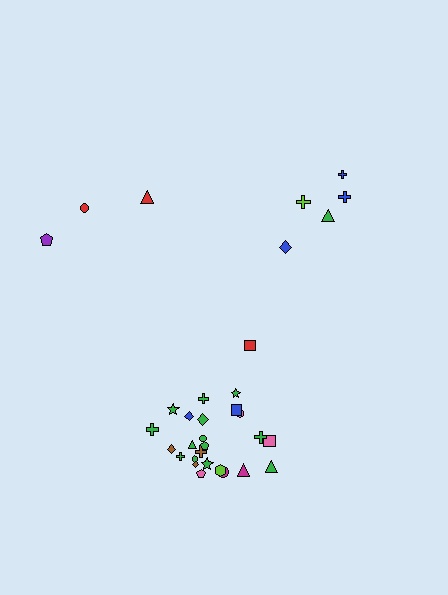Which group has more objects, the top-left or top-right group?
The top-right group.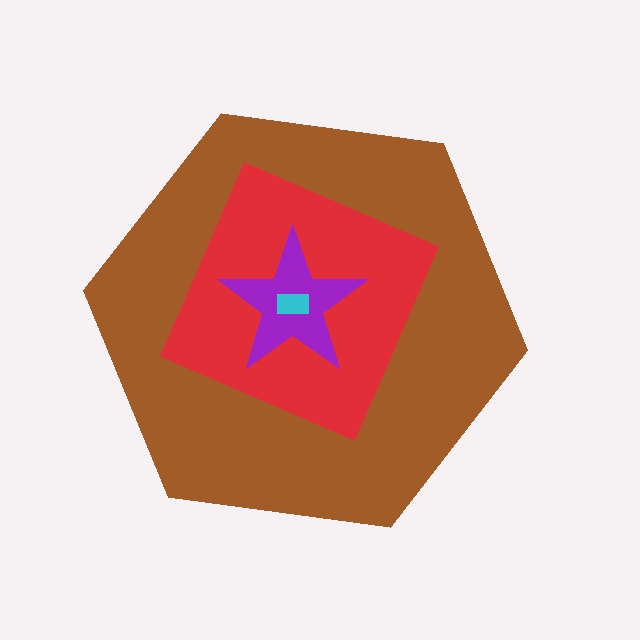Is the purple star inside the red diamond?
Yes.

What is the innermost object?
The cyan rectangle.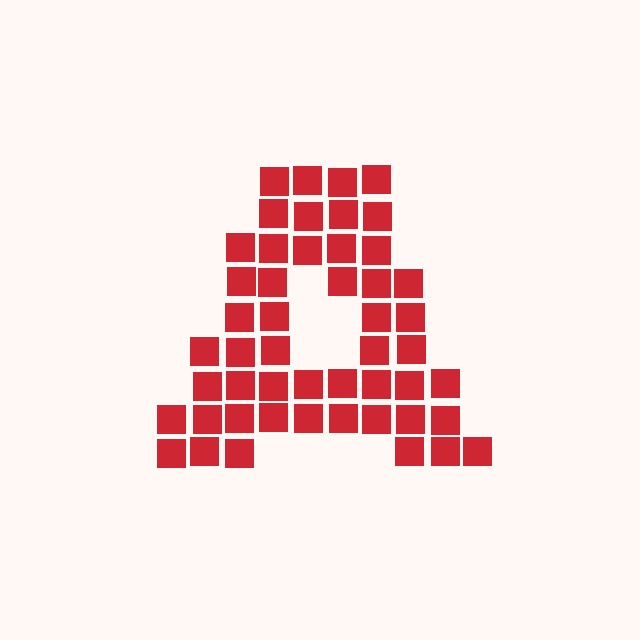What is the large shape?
The large shape is the letter A.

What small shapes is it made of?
It is made of small squares.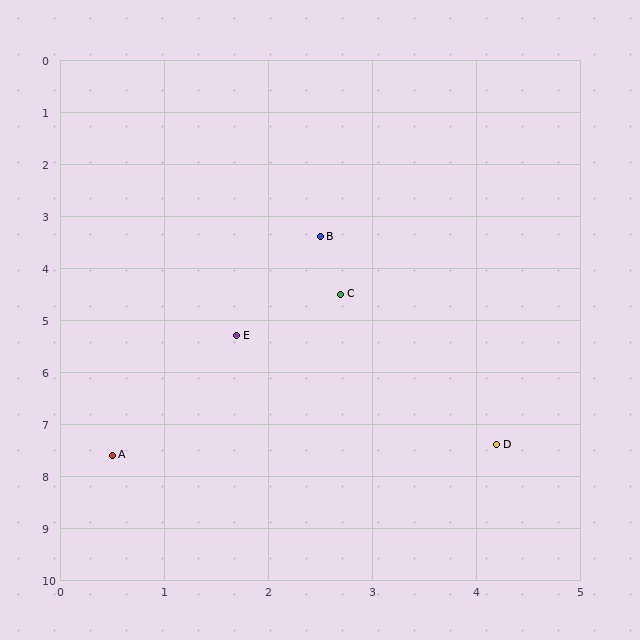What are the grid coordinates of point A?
Point A is at approximately (0.5, 7.6).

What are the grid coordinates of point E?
Point E is at approximately (1.7, 5.3).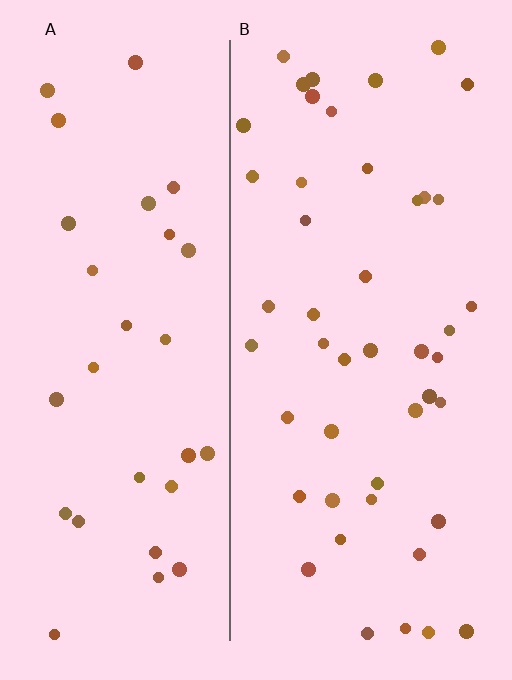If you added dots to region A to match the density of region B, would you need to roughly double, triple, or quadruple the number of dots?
Approximately double.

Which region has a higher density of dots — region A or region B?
B (the right).